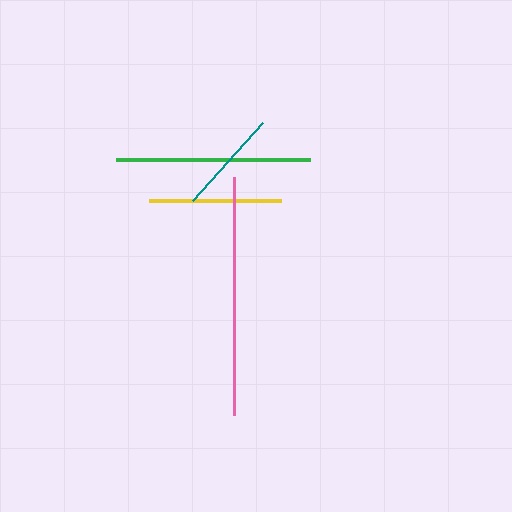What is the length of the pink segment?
The pink segment is approximately 237 pixels long.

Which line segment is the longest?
The pink line is the longest at approximately 237 pixels.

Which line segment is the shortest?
The teal line is the shortest at approximately 104 pixels.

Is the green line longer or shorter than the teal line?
The green line is longer than the teal line.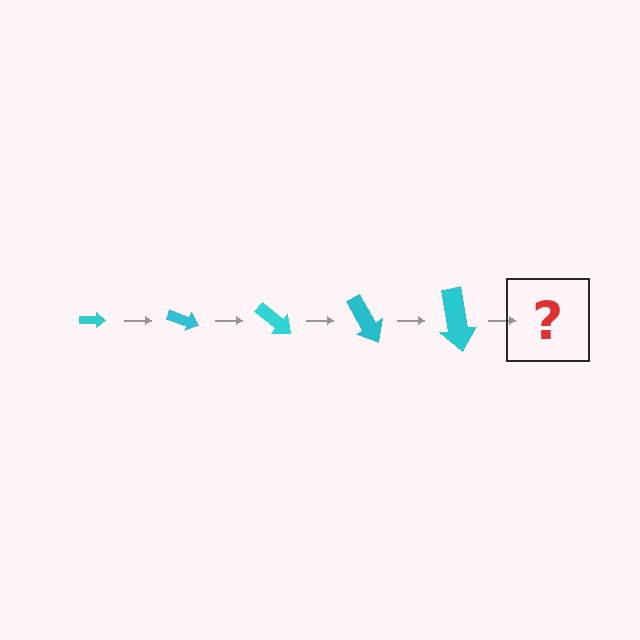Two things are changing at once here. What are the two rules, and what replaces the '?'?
The two rules are that the arrow grows larger each step and it rotates 20 degrees each step. The '?' should be an arrow, larger than the previous one and rotated 100 degrees from the start.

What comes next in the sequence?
The next element should be an arrow, larger than the previous one and rotated 100 degrees from the start.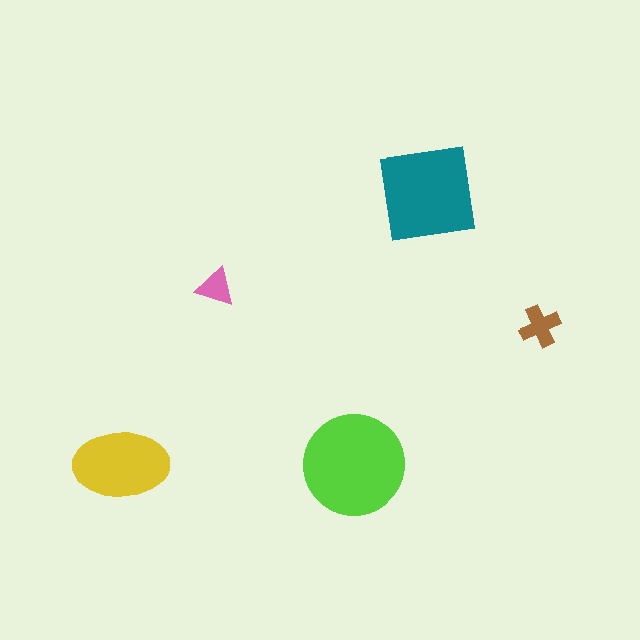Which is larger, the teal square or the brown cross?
The teal square.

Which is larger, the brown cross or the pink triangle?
The brown cross.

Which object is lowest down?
The lime circle is bottommost.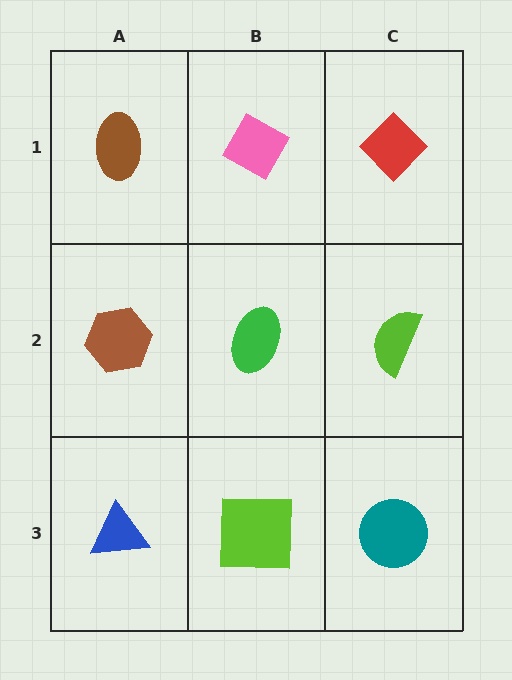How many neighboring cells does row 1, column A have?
2.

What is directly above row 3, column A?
A brown hexagon.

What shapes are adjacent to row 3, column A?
A brown hexagon (row 2, column A), a lime square (row 3, column B).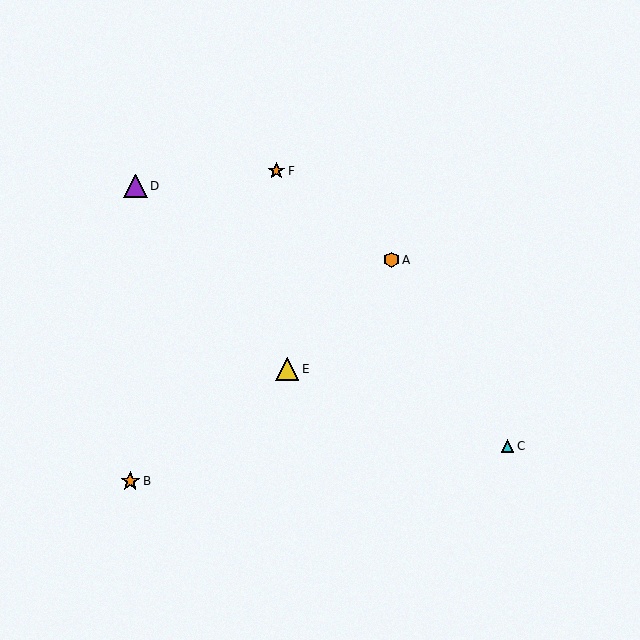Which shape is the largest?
The yellow triangle (labeled E) is the largest.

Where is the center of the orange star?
The center of the orange star is at (276, 171).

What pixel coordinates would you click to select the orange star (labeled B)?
Click at (130, 481) to select the orange star B.